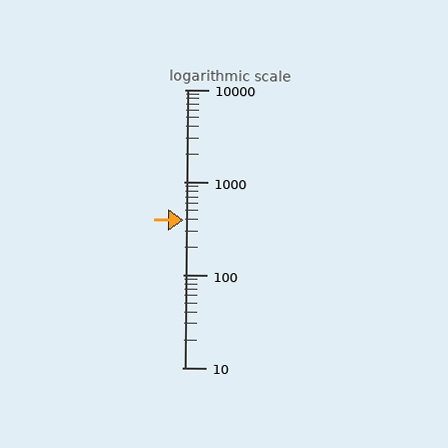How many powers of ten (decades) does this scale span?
The scale spans 3 decades, from 10 to 10000.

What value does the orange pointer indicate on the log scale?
The pointer indicates approximately 390.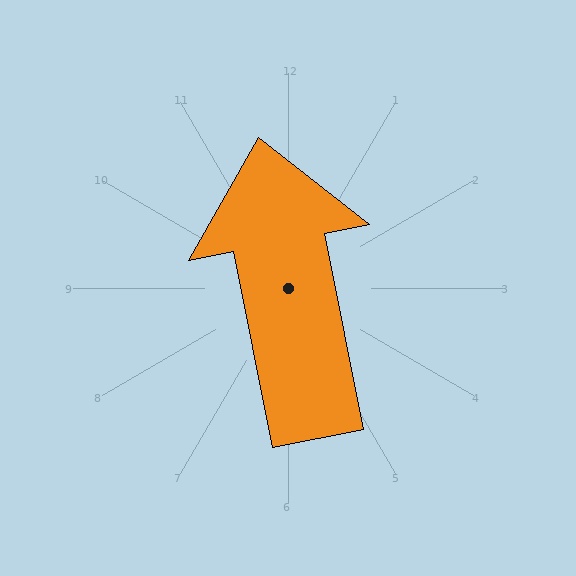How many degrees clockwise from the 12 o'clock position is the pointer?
Approximately 349 degrees.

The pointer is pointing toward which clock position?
Roughly 12 o'clock.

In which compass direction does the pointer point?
North.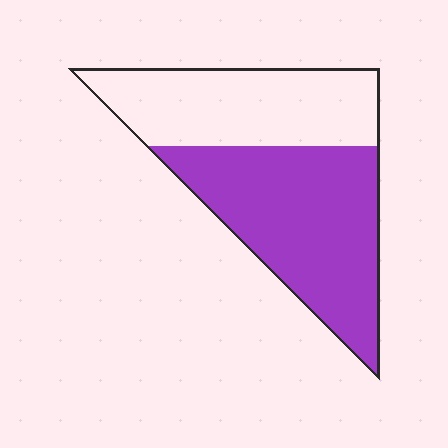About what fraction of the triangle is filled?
About three fifths (3/5).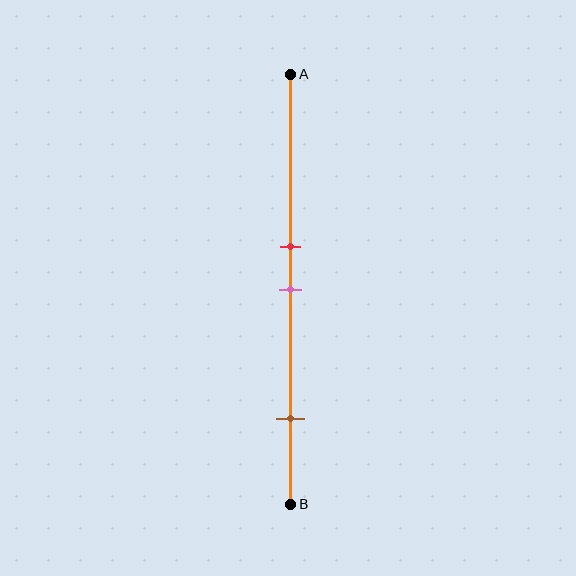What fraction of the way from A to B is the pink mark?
The pink mark is approximately 50% (0.5) of the way from A to B.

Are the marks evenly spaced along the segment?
No, the marks are not evenly spaced.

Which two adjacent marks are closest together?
The red and pink marks are the closest adjacent pair.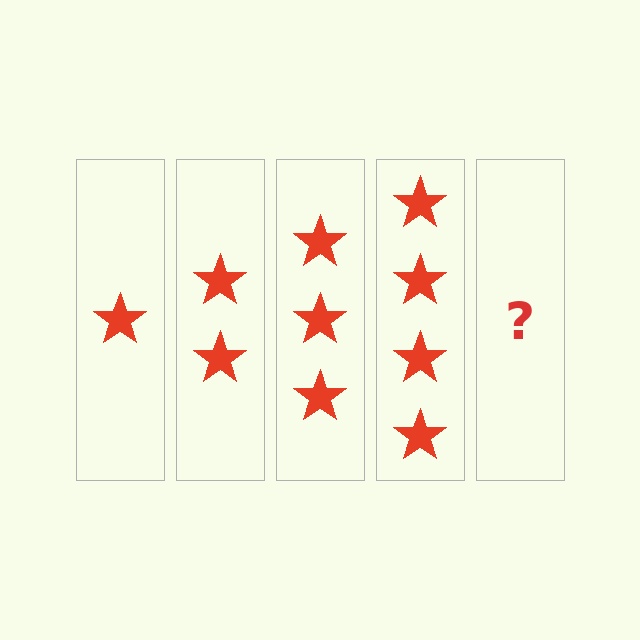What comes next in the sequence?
The next element should be 5 stars.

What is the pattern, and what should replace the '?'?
The pattern is that each step adds one more star. The '?' should be 5 stars.